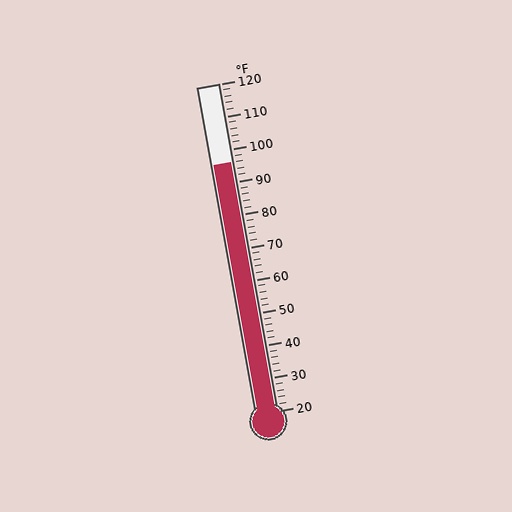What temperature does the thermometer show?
The thermometer shows approximately 96°F.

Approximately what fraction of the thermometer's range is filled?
The thermometer is filled to approximately 75% of its range.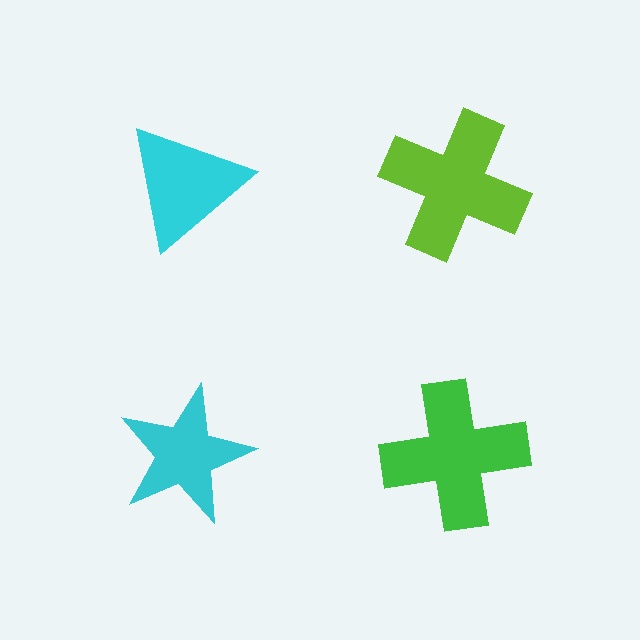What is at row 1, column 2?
A lime cross.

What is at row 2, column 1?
A cyan star.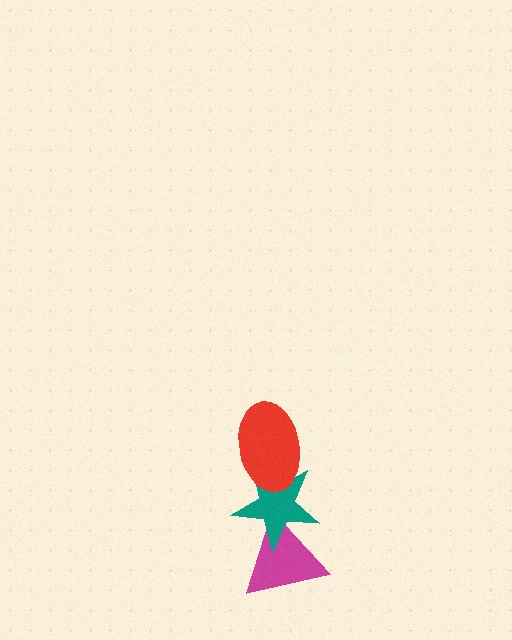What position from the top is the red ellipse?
The red ellipse is 1st from the top.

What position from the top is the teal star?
The teal star is 2nd from the top.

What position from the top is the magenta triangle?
The magenta triangle is 3rd from the top.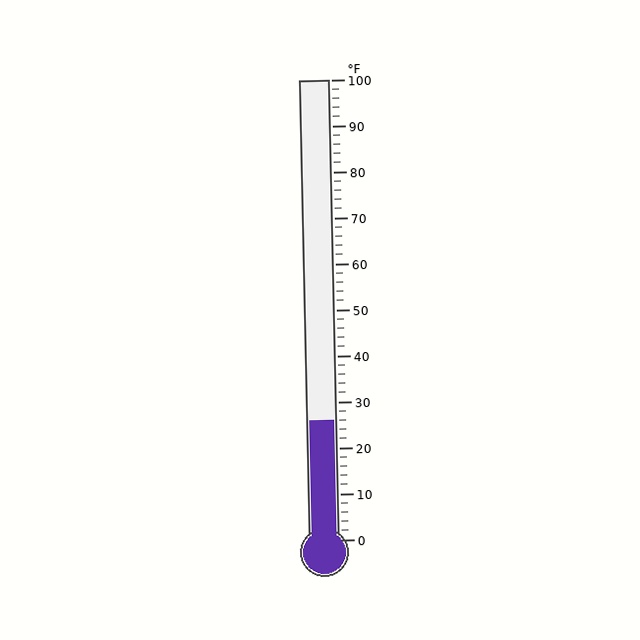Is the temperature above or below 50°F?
The temperature is below 50°F.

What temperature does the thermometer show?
The thermometer shows approximately 26°F.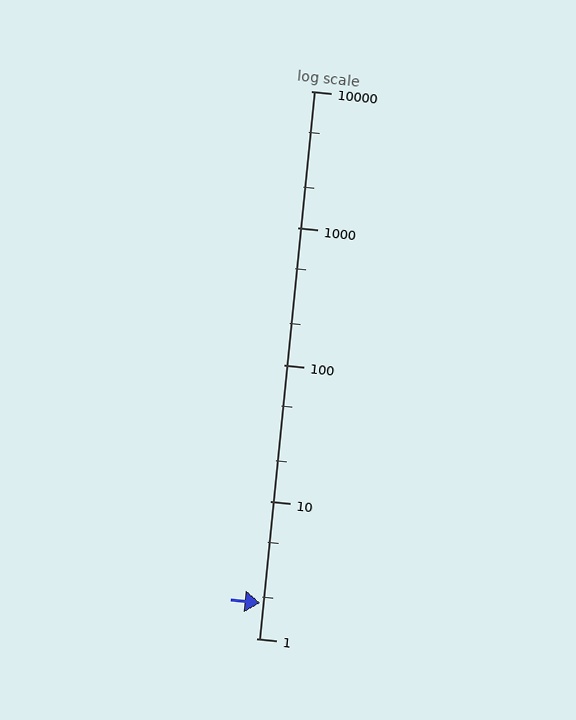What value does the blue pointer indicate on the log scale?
The pointer indicates approximately 1.8.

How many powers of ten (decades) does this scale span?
The scale spans 4 decades, from 1 to 10000.